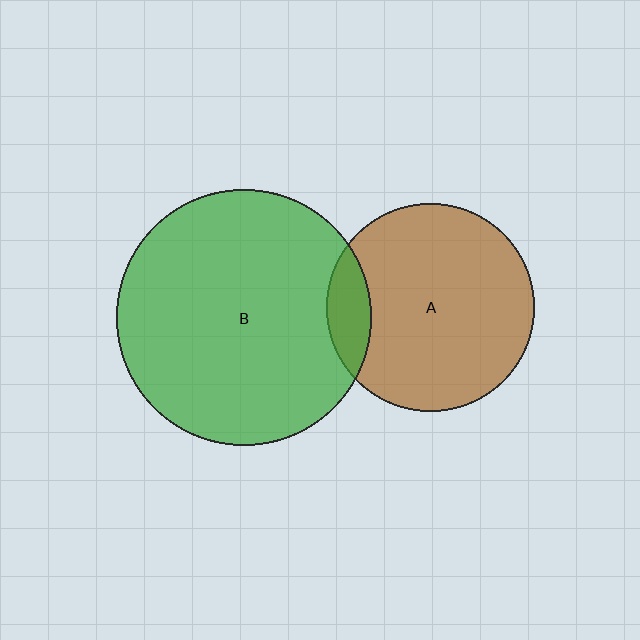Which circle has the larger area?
Circle B (green).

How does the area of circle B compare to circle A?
Approximately 1.5 times.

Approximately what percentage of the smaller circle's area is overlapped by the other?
Approximately 10%.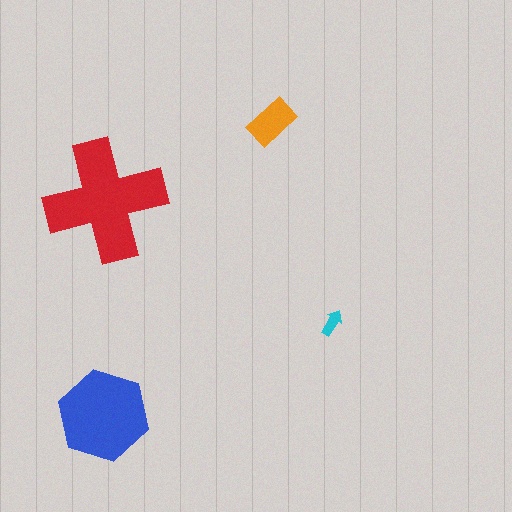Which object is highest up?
The orange rectangle is topmost.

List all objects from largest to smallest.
The red cross, the blue hexagon, the orange rectangle, the cyan arrow.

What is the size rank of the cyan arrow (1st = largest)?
4th.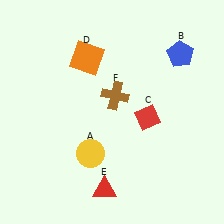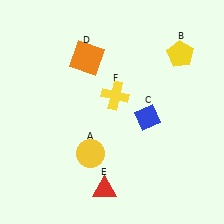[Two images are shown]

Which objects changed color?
B changed from blue to yellow. C changed from red to blue. F changed from brown to yellow.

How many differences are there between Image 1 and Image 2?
There are 3 differences between the two images.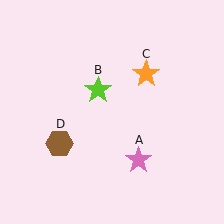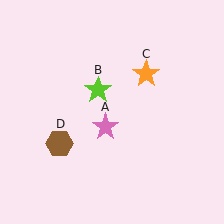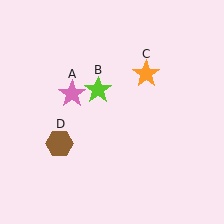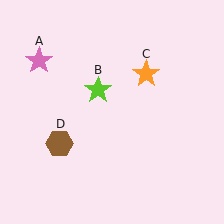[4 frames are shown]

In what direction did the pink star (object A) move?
The pink star (object A) moved up and to the left.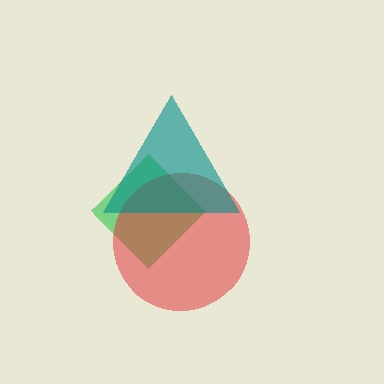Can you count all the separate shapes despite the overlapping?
Yes, there are 3 separate shapes.